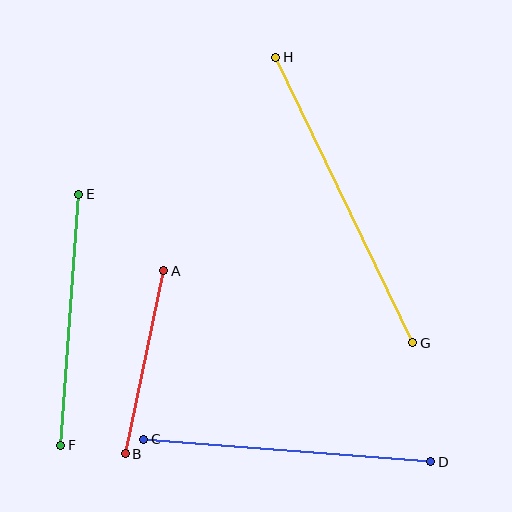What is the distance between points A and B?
The distance is approximately 187 pixels.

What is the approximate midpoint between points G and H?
The midpoint is at approximately (344, 200) pixels.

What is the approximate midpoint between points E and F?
The midpoint is at approximately (70, 320) pixels.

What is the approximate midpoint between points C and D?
The midpoint is at approximately (287, 450) pixels.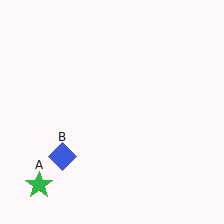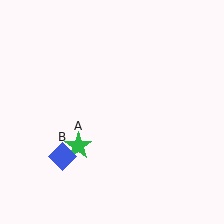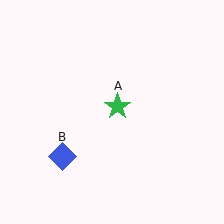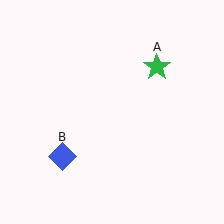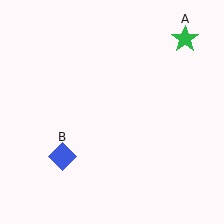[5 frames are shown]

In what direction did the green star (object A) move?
The green star (object A) moved up and to the right.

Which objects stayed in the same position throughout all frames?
Blue diamond (object B) remained stationary.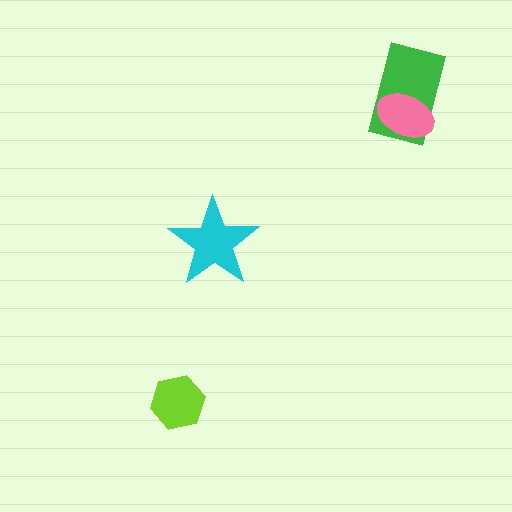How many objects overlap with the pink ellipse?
1 object overlaps with the pink ellipse.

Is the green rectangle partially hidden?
Yes, it is partially covered by another shape.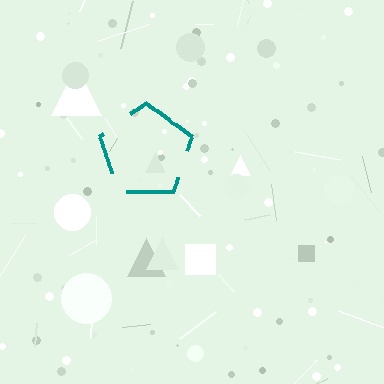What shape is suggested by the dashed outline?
The dashed outline suggests a pentagon.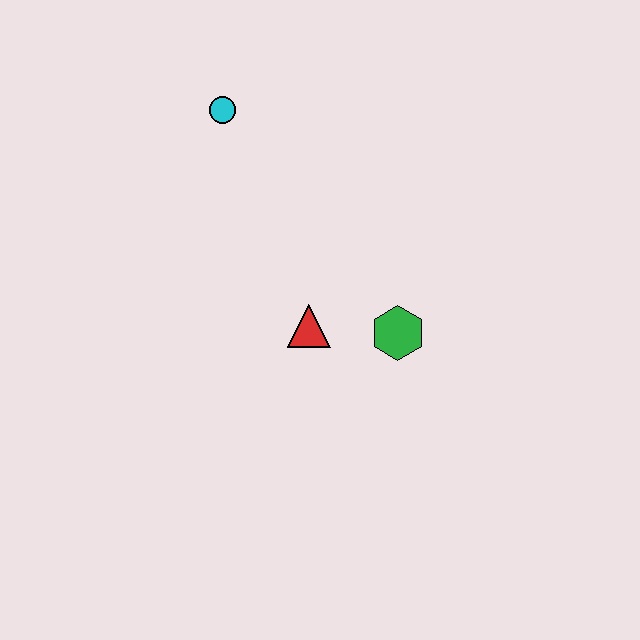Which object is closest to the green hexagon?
The red triangle is closest to the green hexagon.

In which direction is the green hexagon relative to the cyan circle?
The green hexagon is below the cyan circle.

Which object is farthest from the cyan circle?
The green hexagon is farthest from the cyan circle.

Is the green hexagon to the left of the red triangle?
No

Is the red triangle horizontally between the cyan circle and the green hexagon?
Yes